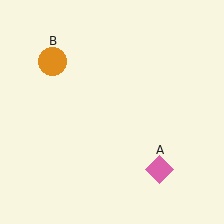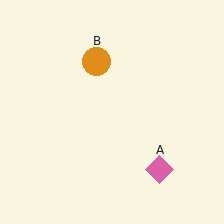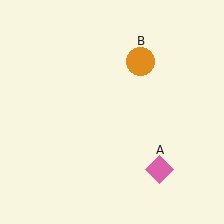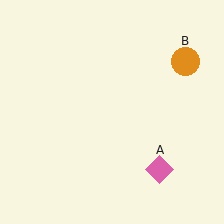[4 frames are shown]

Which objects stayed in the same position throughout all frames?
Pink diamond (object A) remained stationary.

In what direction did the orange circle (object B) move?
The orange circle (object B) moved right.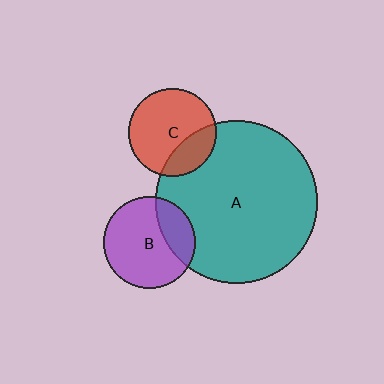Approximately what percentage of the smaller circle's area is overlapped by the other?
Approximately 25%.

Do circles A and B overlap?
Yes.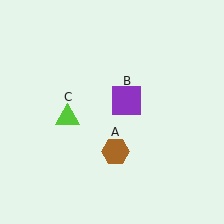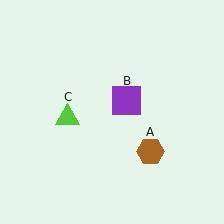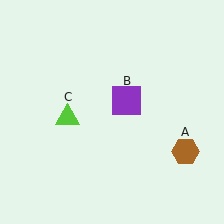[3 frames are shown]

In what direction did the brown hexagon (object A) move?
The brown hexagon (object A) moved right.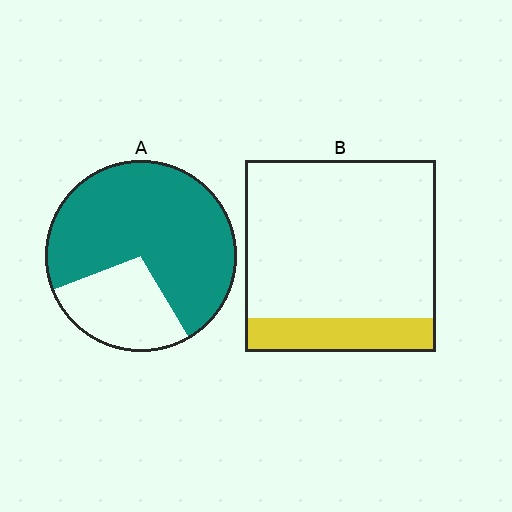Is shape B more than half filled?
No.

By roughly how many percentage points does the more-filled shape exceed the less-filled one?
By roughly 55 percentage points (A over B).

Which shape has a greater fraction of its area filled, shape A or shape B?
Shape A.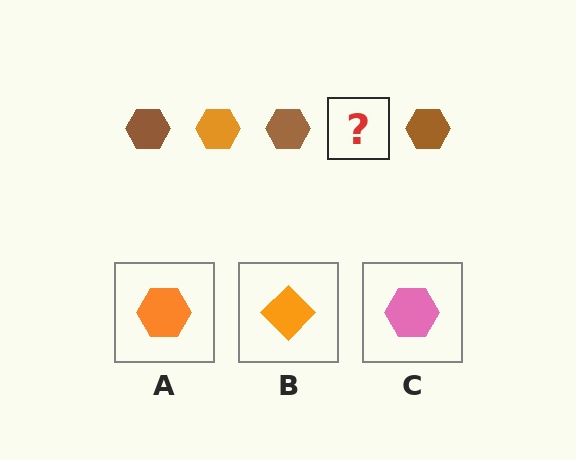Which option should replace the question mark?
Option A.